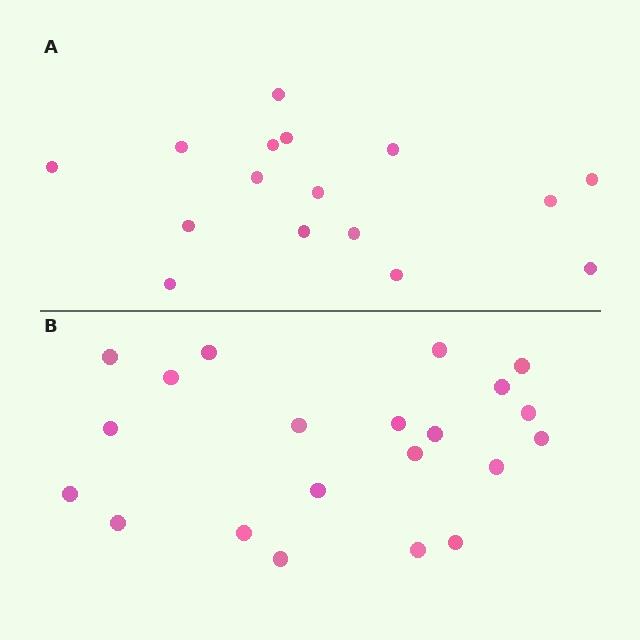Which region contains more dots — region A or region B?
Region B (the bottom region) has more dots.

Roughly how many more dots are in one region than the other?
Region B has about 5 more dots than region A.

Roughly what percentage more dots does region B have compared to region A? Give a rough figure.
About 30% more.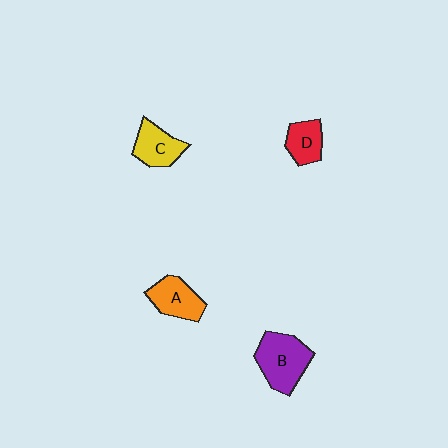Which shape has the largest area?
Shape B (purple).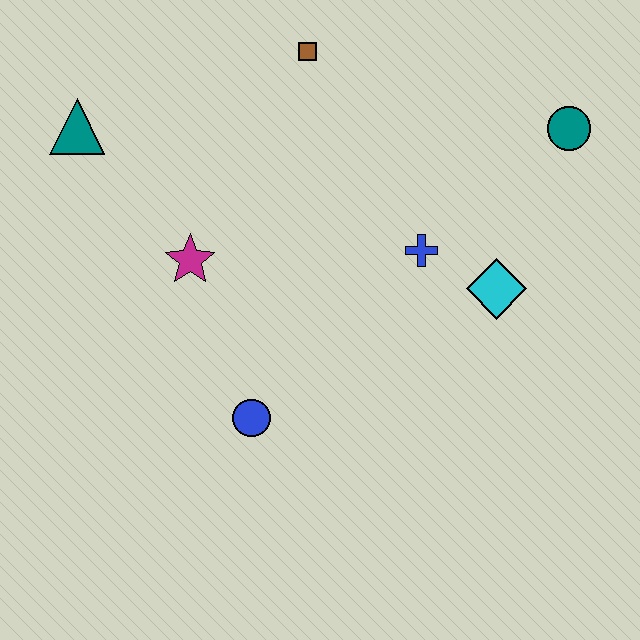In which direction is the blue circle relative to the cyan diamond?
The blue circle is to the left of the cyan diamond.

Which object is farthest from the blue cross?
The teal triangle is farthest from the blue cross.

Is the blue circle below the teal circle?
Yes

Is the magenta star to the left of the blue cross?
Yes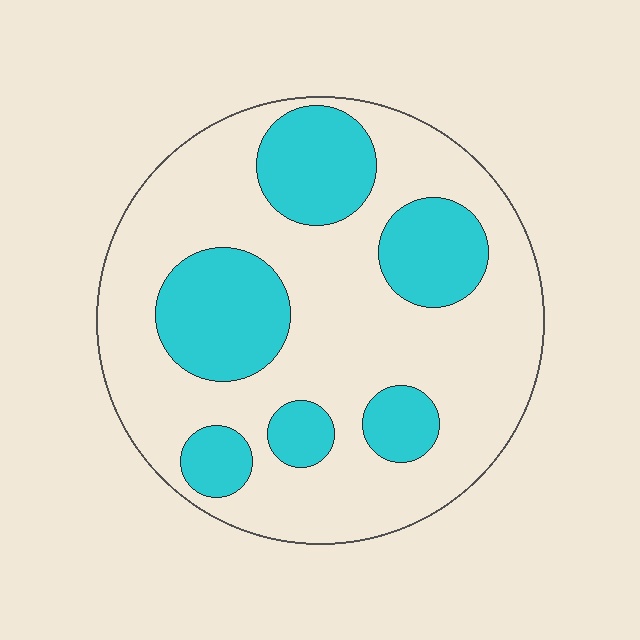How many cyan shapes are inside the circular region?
6.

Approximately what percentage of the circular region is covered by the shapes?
Approximately 30%.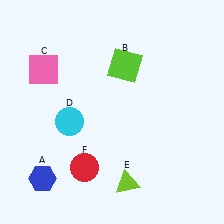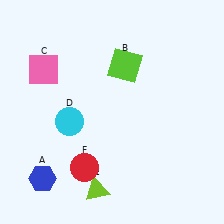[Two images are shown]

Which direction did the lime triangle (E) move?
The lime triangle (E) moved left.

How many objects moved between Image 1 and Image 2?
1 object moved between the two images.